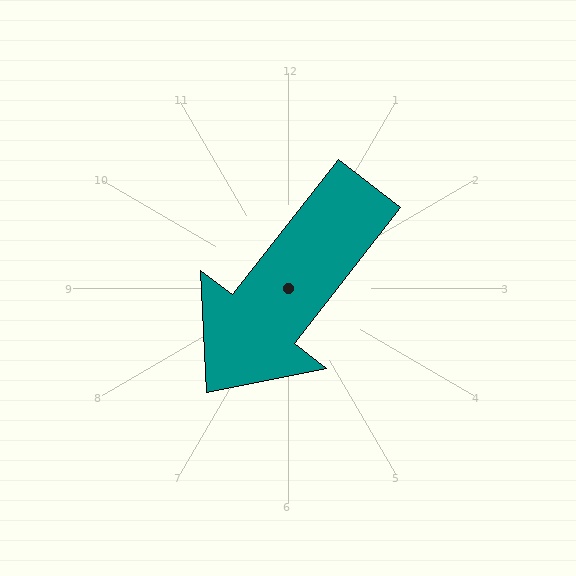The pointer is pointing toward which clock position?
Roughly 7 o'clock.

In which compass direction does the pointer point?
Southwest.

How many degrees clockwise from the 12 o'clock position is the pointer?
Approximately 218 degrees.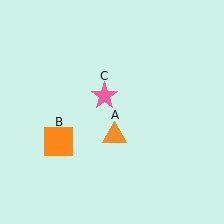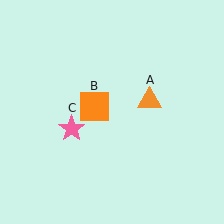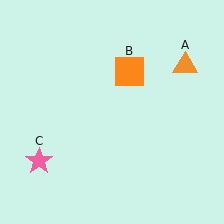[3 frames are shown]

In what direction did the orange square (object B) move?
The orange square (object B) moved up and to the right.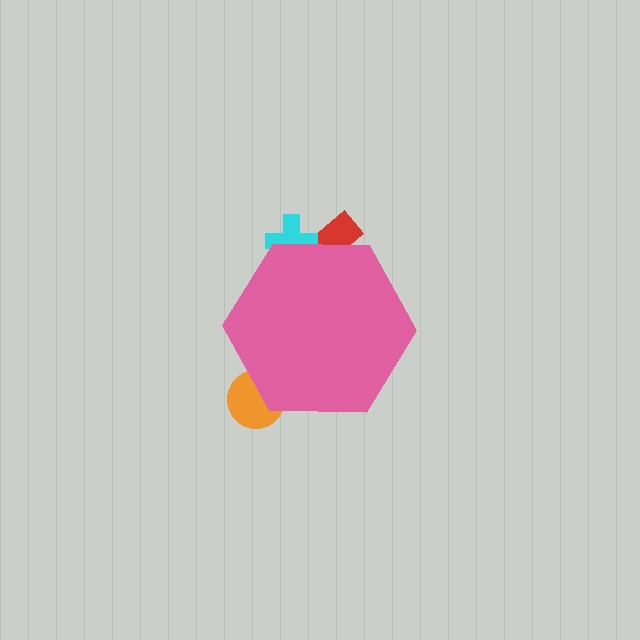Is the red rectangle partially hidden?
Yes, the red rectangle is partially hidden behind the pink hexagon.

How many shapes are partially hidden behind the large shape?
3 shapes are partially hidden.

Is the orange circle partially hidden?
Yes, the orange circle is partially hidden behind the pink hexagon.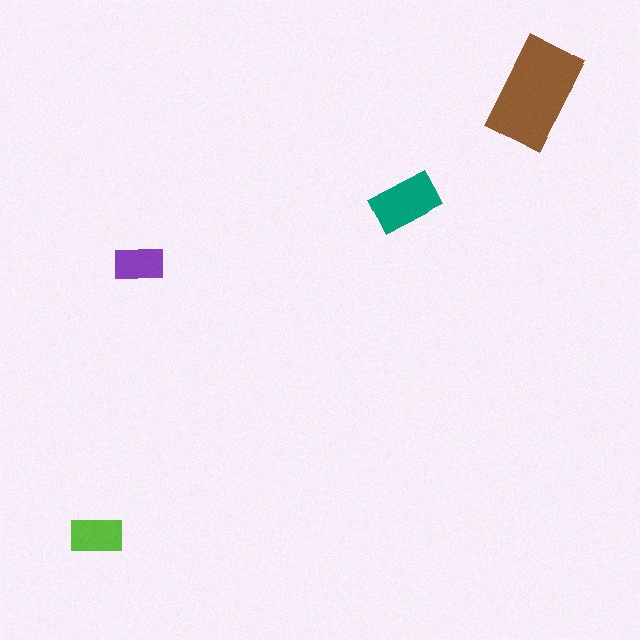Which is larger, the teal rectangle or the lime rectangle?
The teal one.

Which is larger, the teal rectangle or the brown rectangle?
The brown one.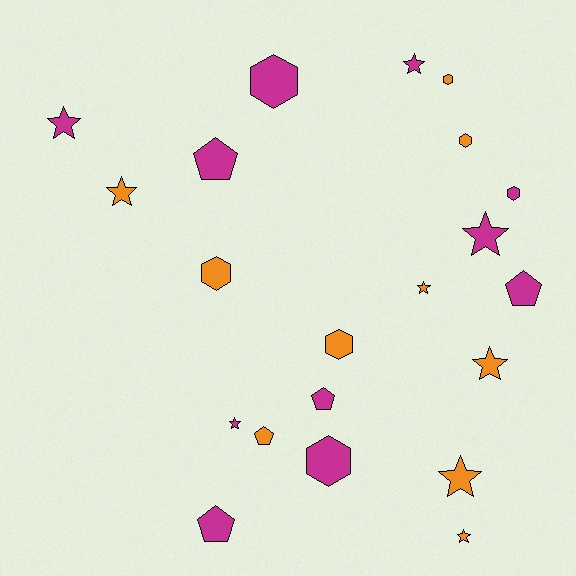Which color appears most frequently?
Magenta, with 11 objects.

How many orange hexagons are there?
There are 4 orange hexagons.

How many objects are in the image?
There are 21 objects.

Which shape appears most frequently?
Star, with 9 objects.